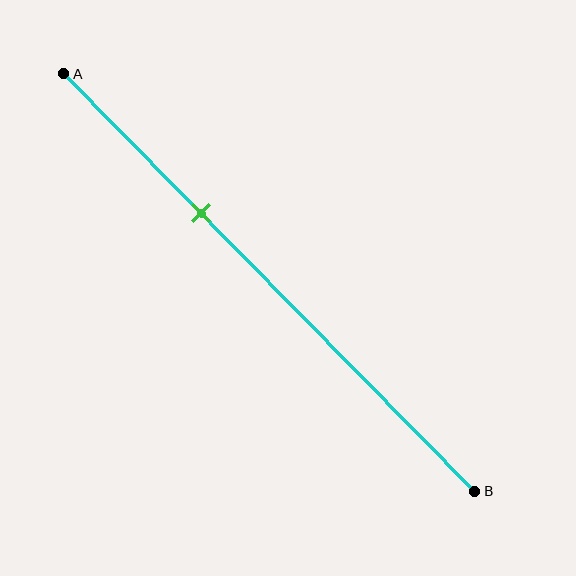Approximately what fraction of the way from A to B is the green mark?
The green mark is approximately 35% of the way from A to B.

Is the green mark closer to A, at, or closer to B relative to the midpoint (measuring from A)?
The green mark is closer to point A than the midpoint of segment AB.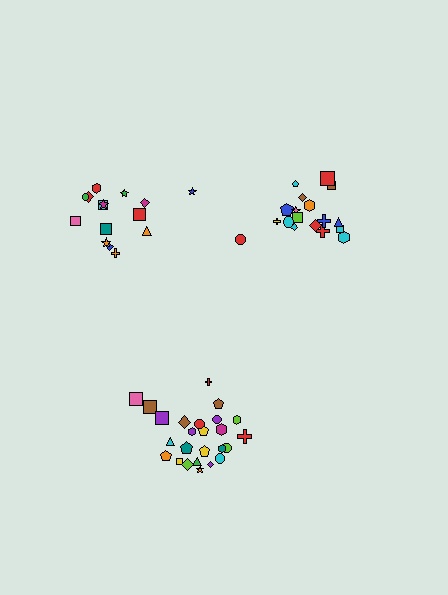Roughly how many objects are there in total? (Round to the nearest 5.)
Roughly 60 objects in total.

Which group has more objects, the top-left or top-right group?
The top-right group.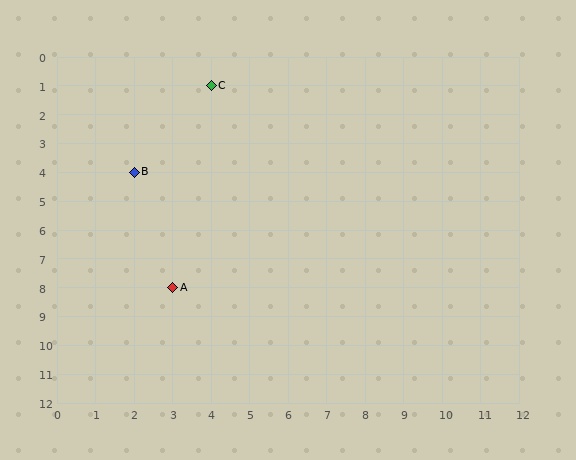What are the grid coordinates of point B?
Point B is at grid coordinates (2, 4).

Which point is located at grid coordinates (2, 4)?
Point B is at (2, 4).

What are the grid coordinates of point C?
Point C is at grid coordinates (4, 1).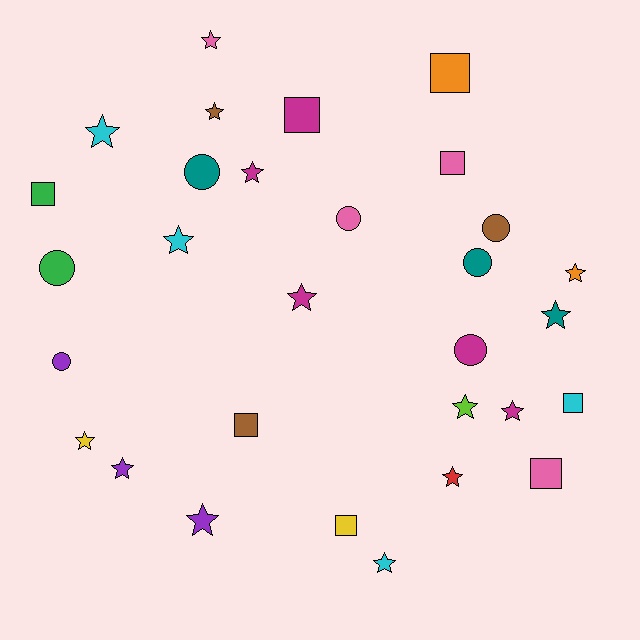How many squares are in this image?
There are 8 squares.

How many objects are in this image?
There are 30 objects.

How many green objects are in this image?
There are 2 green objects.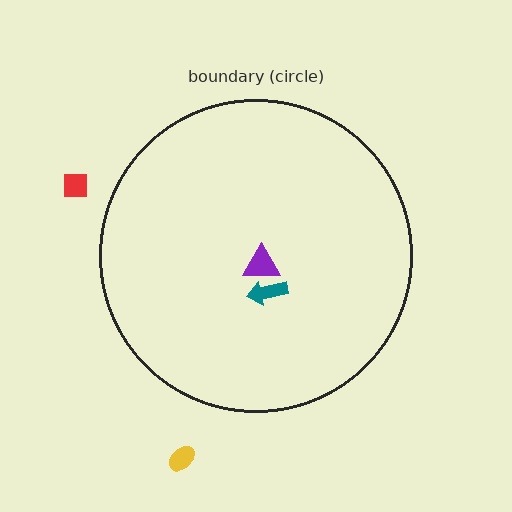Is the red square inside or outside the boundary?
Outside.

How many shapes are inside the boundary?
2 inside, 2 outside.